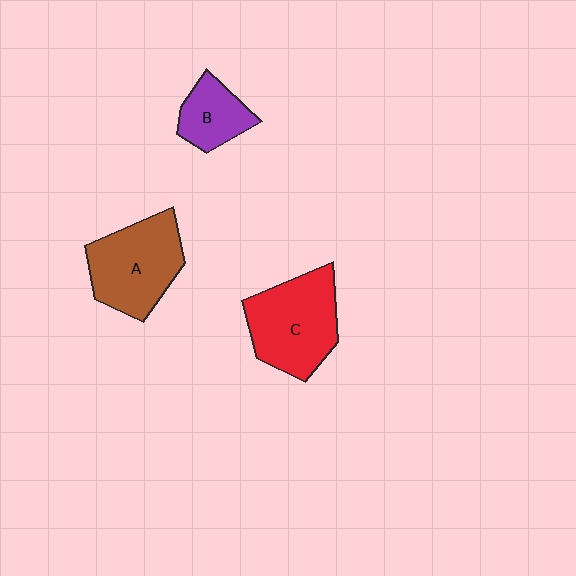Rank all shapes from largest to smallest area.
From largest to smallest: C (red), A (brown), B (purple).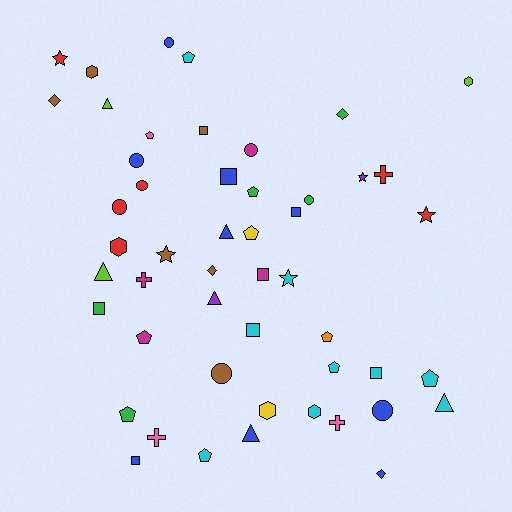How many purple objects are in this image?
There are 2 purple objects.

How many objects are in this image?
There are 50 objects.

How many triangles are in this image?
There are 6 triangles.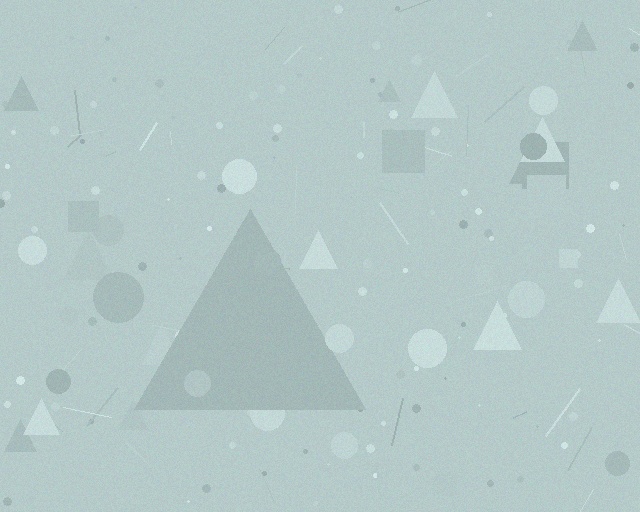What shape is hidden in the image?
A triangle is hidden in the image.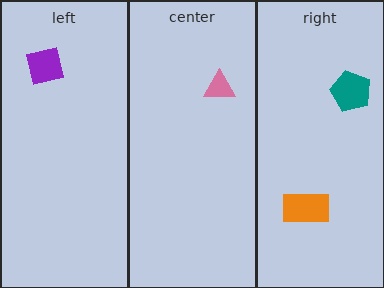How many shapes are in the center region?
1.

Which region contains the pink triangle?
The center region.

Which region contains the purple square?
The left region.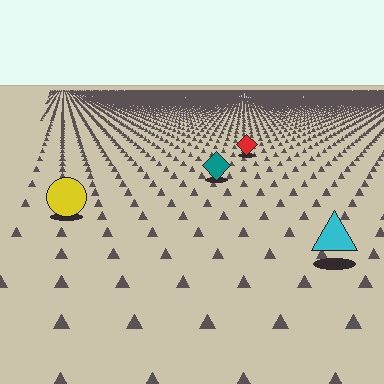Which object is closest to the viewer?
The cyan triangle is closest. The texture marks near it are larger and more spread out.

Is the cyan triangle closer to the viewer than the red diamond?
Yes. The cyan triangle is closer — you can tell from the texture gradient: the ground texture is coarser near it.